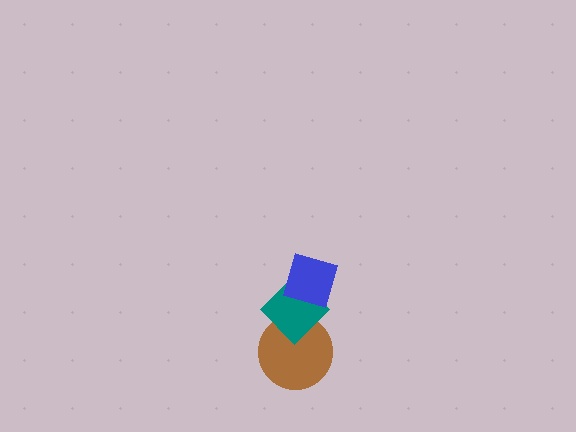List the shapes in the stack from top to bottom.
From top to bottom: the blue diamond, the teal diamond, the brown circle.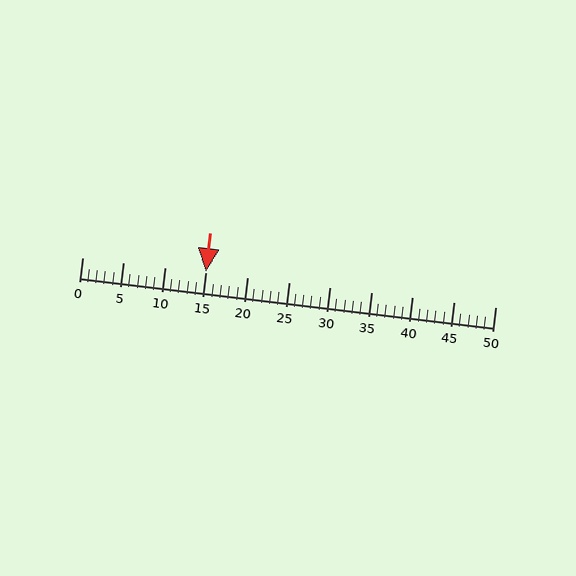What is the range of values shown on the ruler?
The ruler shows values from 0 to 50.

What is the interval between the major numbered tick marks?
The major tick marks are spaced 5 units apart.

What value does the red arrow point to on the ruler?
The red arrow points to approximately 15.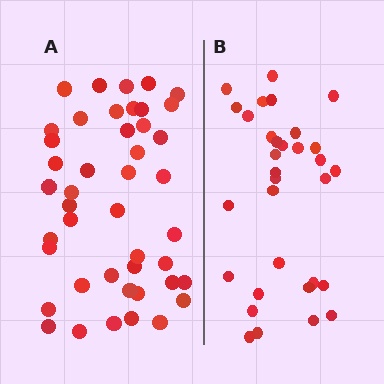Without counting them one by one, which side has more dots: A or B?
Region A (the left region) has more dots.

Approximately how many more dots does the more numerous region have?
Region A has roughly 12 or so more dots than region B.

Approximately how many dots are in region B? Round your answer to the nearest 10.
About 30 dots. (The exact count is 32, which rounds to 30.)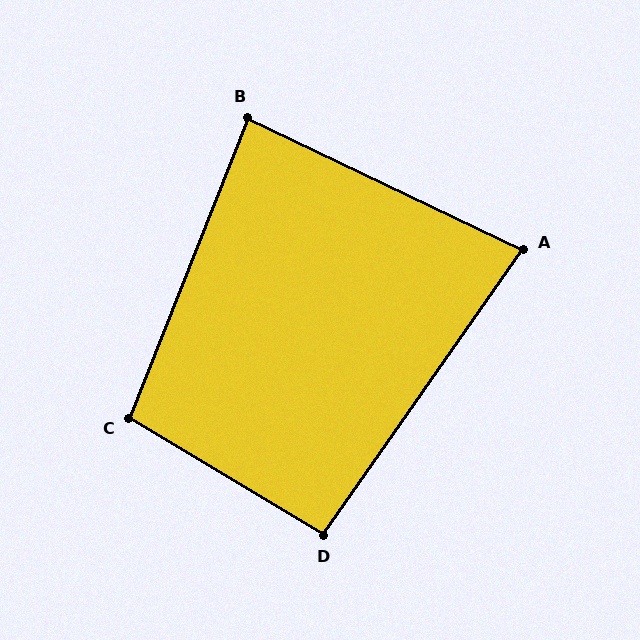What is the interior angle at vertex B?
Approximately 86 degrees (approximately right).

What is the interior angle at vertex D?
Approximately 94 degrees (approximately right).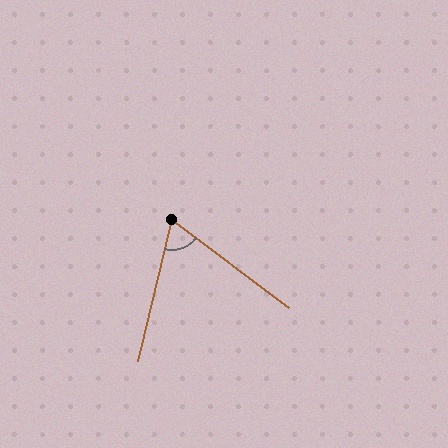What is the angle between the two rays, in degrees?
Approximately 67 degrees.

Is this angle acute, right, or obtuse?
It is acute.